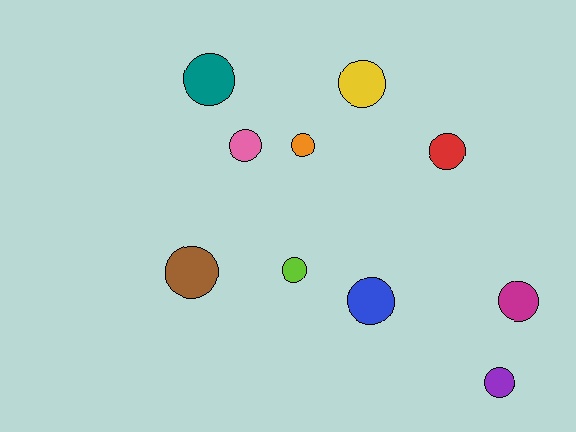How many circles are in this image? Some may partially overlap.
There are 10 circles.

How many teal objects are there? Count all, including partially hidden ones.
There is 1 teal object.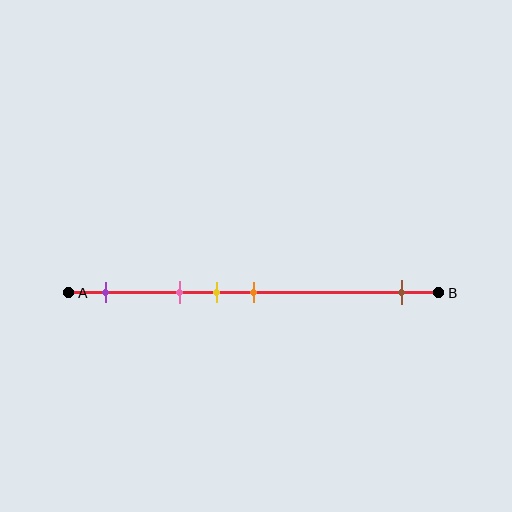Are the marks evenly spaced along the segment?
No, the marks are not evenly spaced.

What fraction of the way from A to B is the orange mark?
The orange mark is approximately 50% (0.5) of the way from A to B.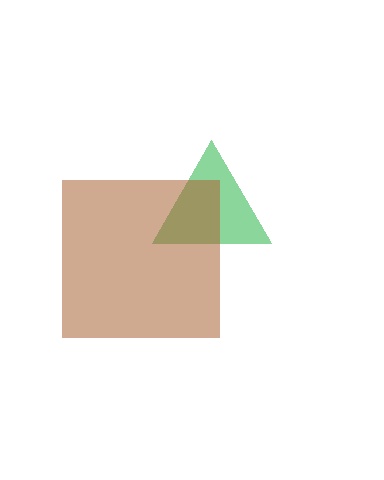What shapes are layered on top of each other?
The layered shapes are: a green triangle, a brown square.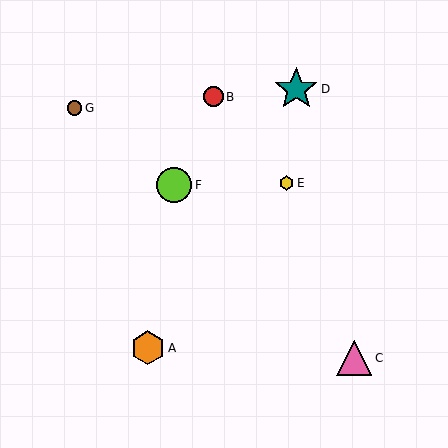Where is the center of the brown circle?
The center of the brown circle is at (75, 108).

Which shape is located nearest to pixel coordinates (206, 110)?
The red circle (labeled B) at (213, 97) is nearest to that location.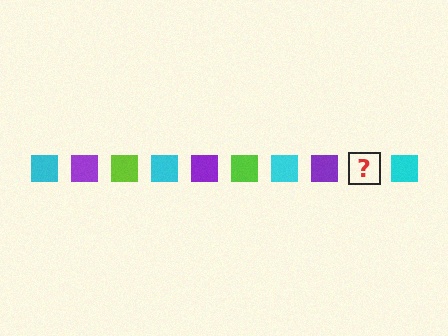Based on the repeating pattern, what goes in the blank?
The blank should be a lime square.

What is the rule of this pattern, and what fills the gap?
The rule is that the pattern cycles through cyan, purple, lime squares. The gap should be filled with a lime square.